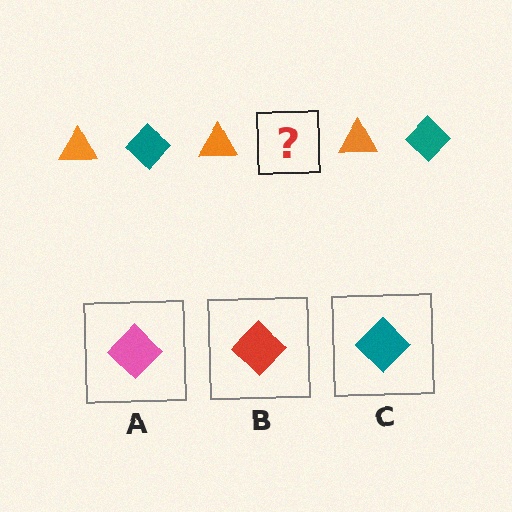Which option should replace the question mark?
Option C.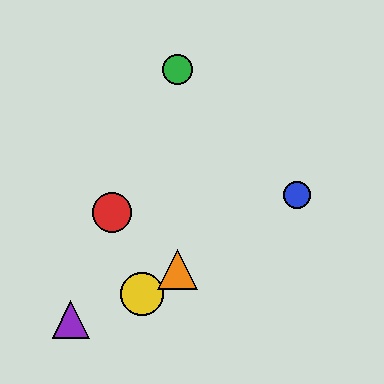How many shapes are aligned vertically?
2 shapes (the green circle, the orange triangle) are aligned vertically.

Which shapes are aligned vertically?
The green circle, the orange triangle are aligned vertically.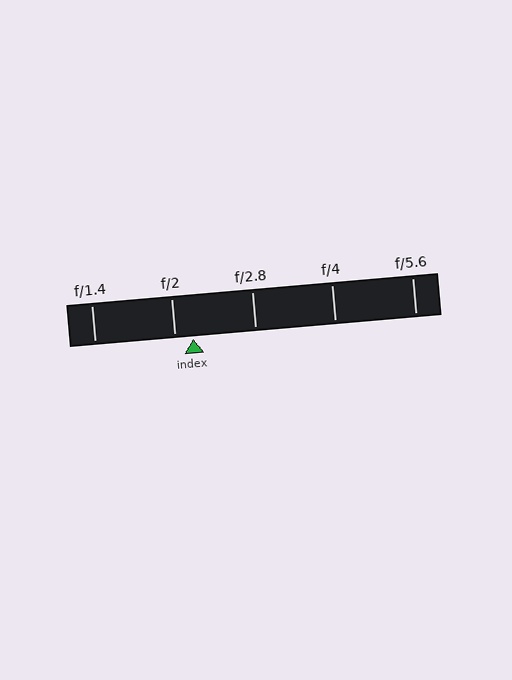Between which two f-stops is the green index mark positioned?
The index mark is between f/2 and f/2.8.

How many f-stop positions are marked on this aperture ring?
There are 5 f-stop positions marked.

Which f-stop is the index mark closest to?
The index mark is closest to f/2.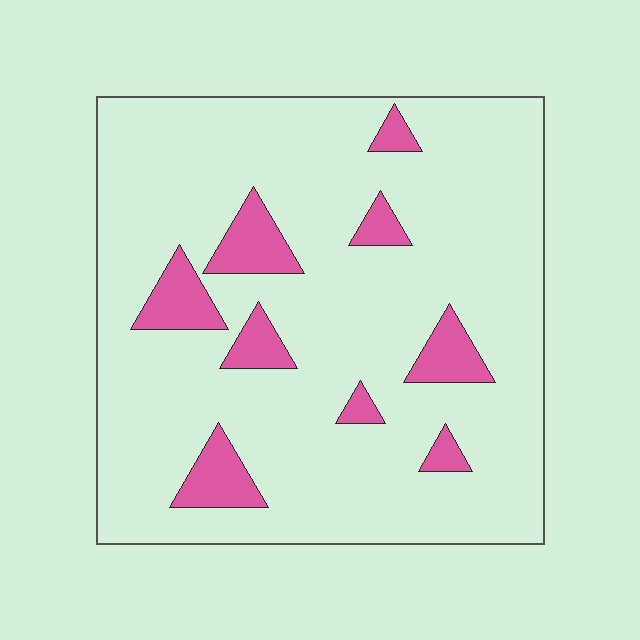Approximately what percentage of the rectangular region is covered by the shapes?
Approximately 15%.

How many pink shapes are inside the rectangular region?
9.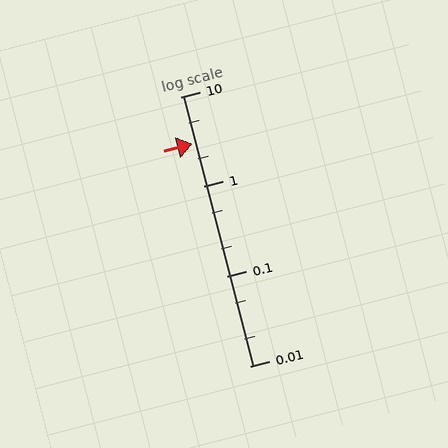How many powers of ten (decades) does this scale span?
The scale spans 3 decades, from 0.01 to 10.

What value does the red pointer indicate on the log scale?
The pointer indicates approximately 3.